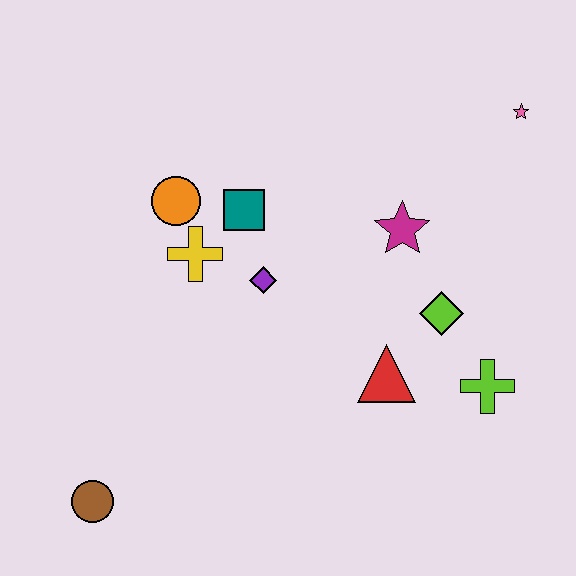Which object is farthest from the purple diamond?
The pink star is farthest from the purple diamond.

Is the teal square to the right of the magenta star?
No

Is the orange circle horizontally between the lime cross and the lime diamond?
No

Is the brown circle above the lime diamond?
No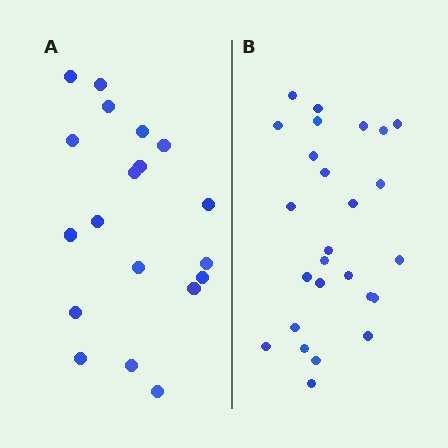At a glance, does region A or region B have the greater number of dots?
Region B (the right region) has more dots.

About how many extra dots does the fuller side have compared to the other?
Region B has roughly 8 or so more dots than region A.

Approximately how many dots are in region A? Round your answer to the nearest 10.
About 20 dots. (The exact count is 19, which rounds to 20.)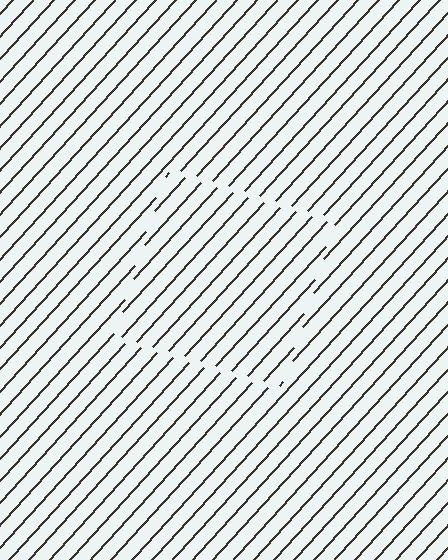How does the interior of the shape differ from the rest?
The interior of the shape contains the same grating, shifted by half a period — the contour is defined by the phase discontinuity where line-ends from the inner and outer gratings abut.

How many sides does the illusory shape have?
4 sides — the line-ends trace a square.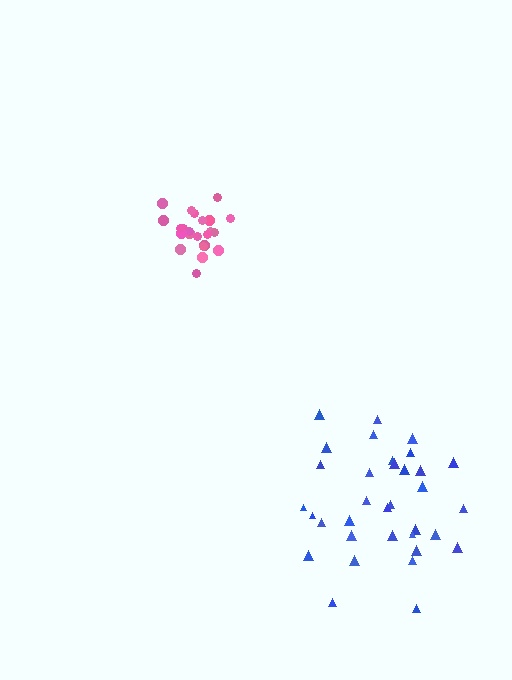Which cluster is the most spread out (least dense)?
Blue.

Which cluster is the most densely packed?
Pink.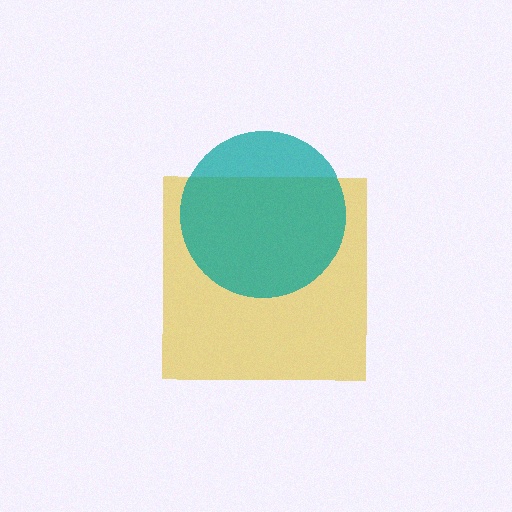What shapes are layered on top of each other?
The layered shapes are: a yellow square, a teal circle.